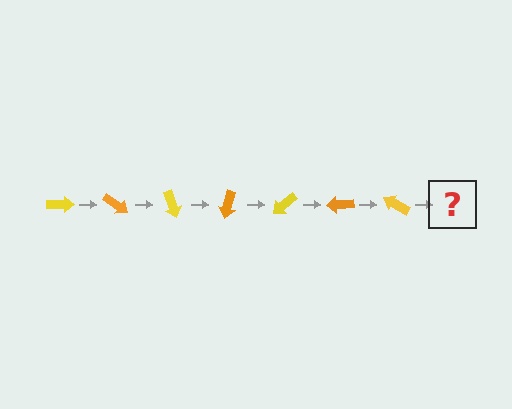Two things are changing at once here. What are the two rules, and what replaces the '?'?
The two rules are that it rotates 35 degrees each step and the color cycles through yellow and orange. The '?' should be an orange arrow, rotated 245 degrees from the start.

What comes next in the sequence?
The next element should be an orange arrow, rotated 245 degrees from the start.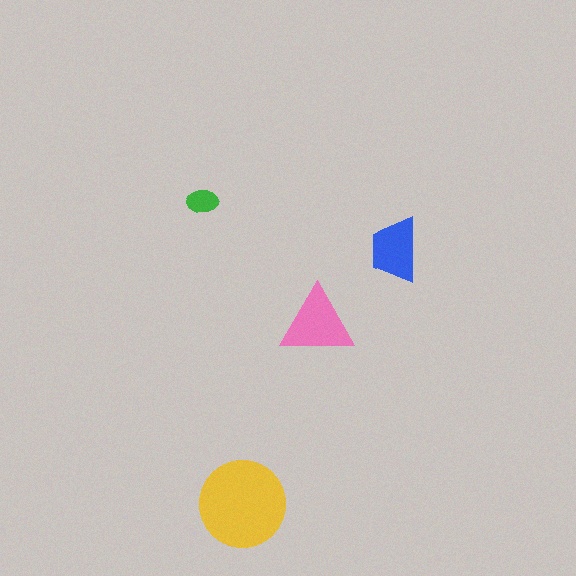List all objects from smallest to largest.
The green ellipse, the blue trapezoid, the pink triangle, the yellow circle.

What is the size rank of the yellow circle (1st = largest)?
1st.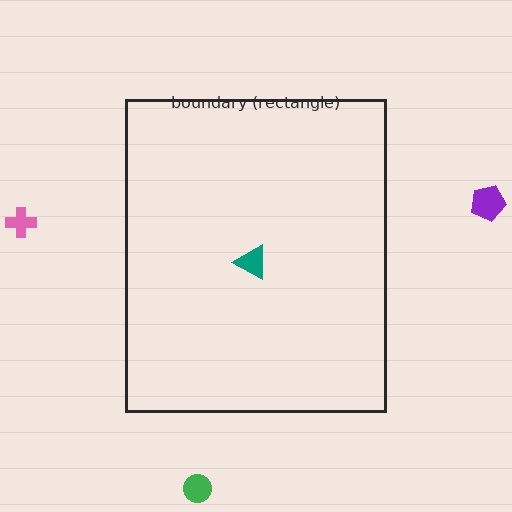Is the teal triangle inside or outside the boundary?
Inside.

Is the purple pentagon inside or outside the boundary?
Outside.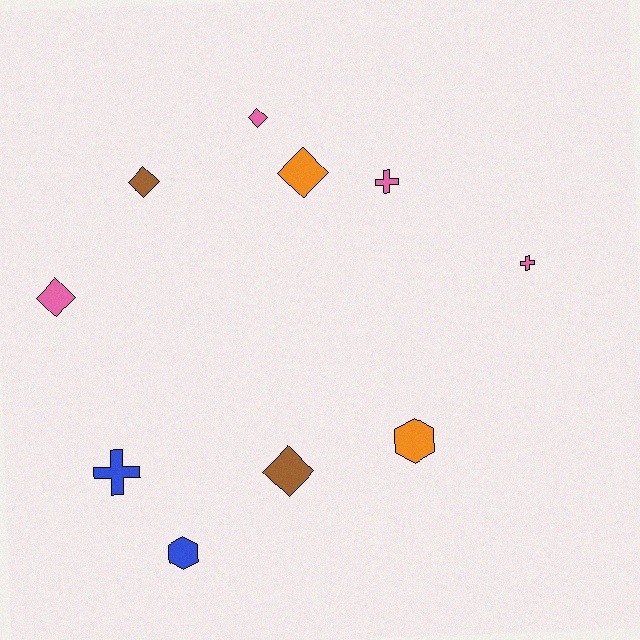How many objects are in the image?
There are 10 objects.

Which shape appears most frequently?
Diamond, with 5 objects.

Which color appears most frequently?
Pink, with 4 objects.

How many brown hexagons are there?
There are no brown hexagons.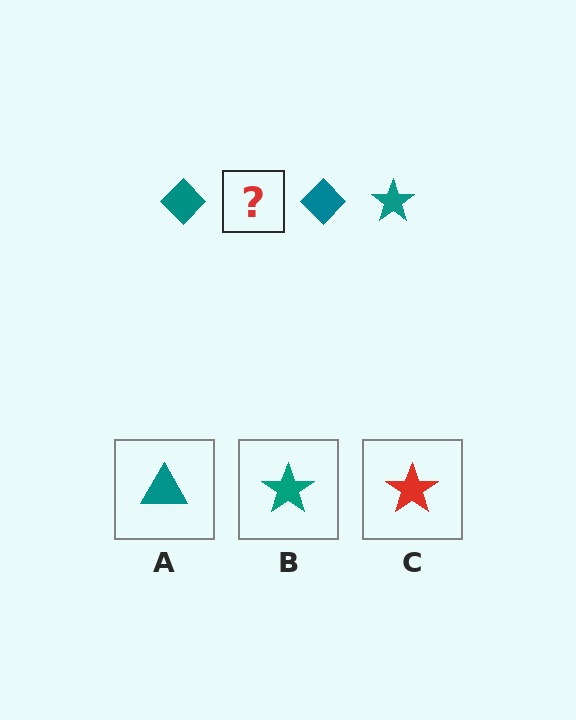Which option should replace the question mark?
Option B.